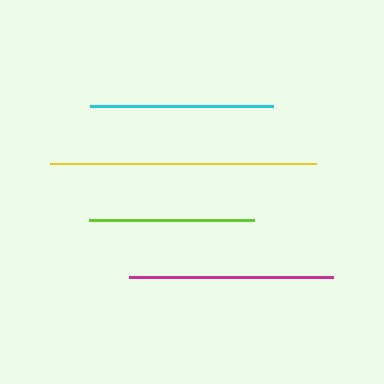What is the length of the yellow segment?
The yellow segment is approximately 266 pixels long.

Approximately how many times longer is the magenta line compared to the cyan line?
The magenta line is approximately 1.1 times the length of the cyan line.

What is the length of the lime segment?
The lime segment is approximately 165 pixels long.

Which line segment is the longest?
The yellow line is the longest at approximately 266 pixels.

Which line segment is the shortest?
The lime line is the shortest at approximately 165 pixels.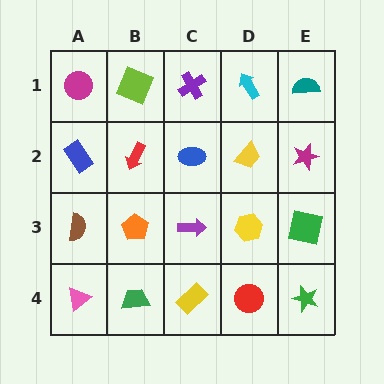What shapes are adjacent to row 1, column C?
A blue ellipse (row 2, column C), a lime square (row 1, column B), a cyan arrow (row 1, column D).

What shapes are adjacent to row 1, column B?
A red arrow (row 2, column B), a magenta circle (row 1, column A), a purple cross (row 1, column C).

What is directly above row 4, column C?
A purple arrow.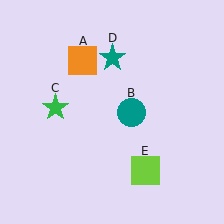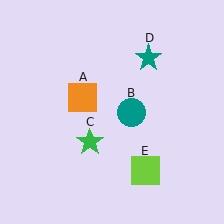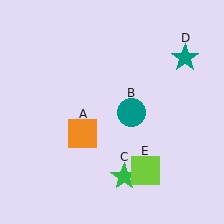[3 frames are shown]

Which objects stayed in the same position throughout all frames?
Teal circle (object B) and lime square (object E) remained stationary.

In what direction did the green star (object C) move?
The green star (object C) moved down and to the right.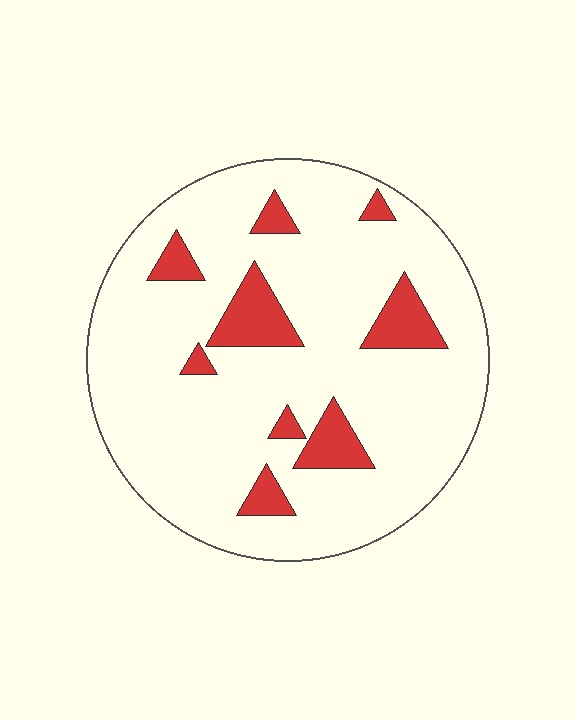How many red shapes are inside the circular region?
9.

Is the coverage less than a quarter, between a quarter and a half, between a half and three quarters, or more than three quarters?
Less than a quarter.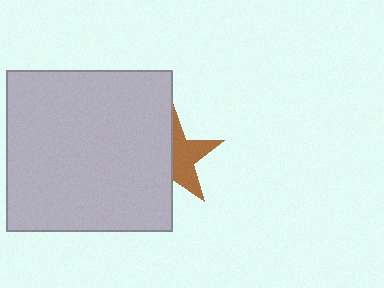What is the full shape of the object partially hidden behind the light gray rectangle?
The partially hidden object is a brown star.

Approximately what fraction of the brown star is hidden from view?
Roughly 52% of the brown star is hidden behind the light gray rectangle.